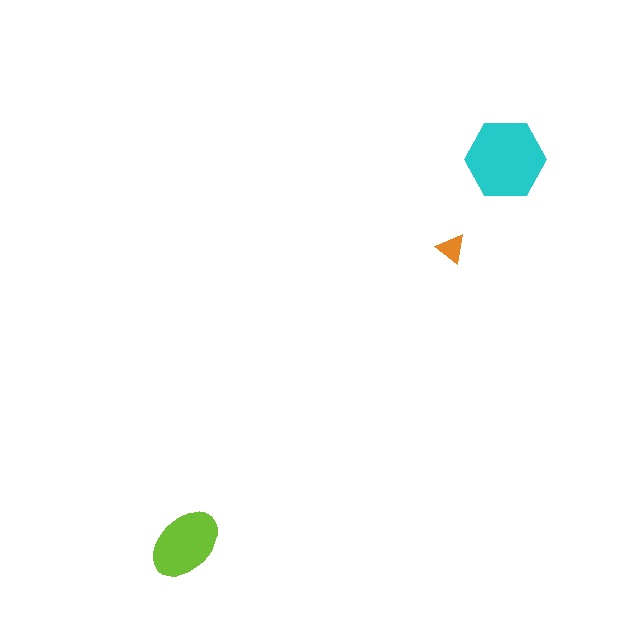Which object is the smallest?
The orange triangle.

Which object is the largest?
The cyan hexagon.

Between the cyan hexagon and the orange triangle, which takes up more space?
The cyan hexagon.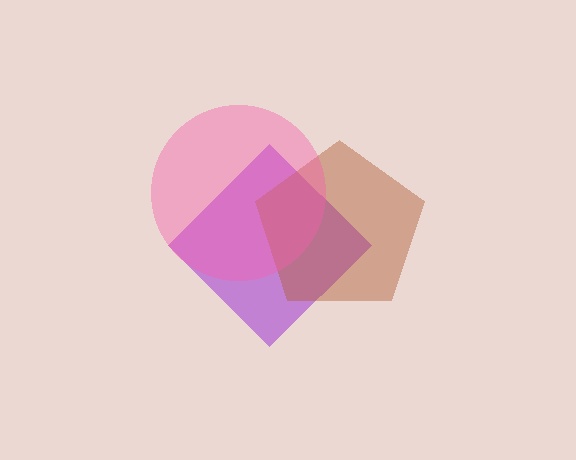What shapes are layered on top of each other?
The layered shapes are: a purple diamond, a brown pentagon, a pink circle.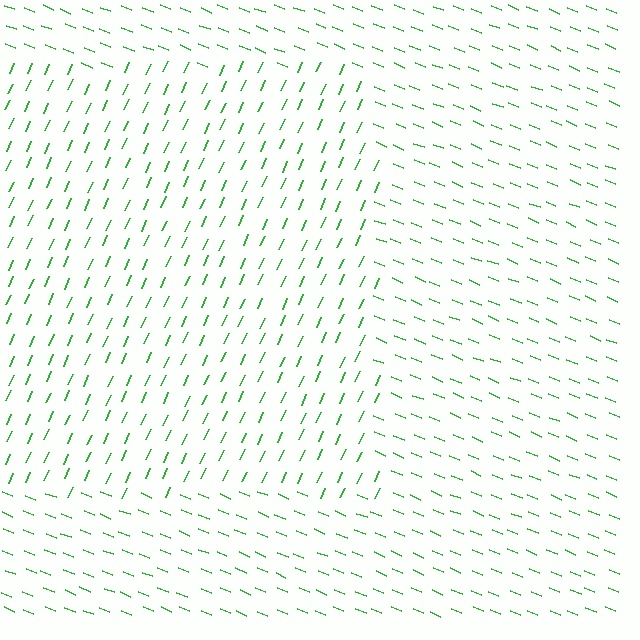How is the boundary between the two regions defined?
The boundary is defined purely by a change in line orientation (approximately 88 degrees difference). All lines are the same color and thickness.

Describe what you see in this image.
The image is filled with small green line segments. A rectangle region in the image has lines oriented differently from the surrounding lines, creating a visible texture boundary.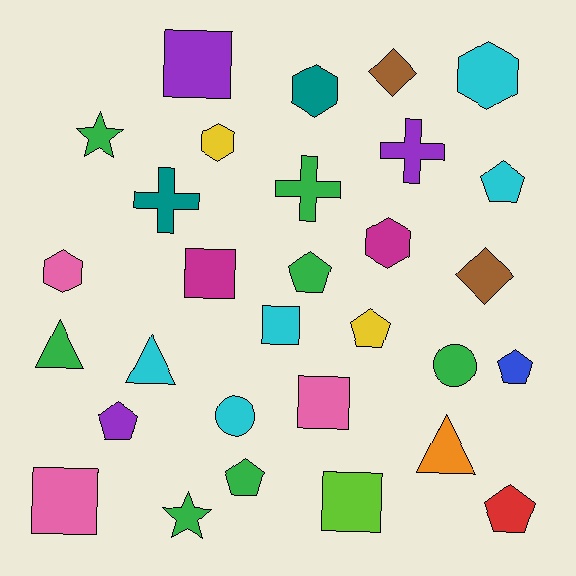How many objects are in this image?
There are 30 objects.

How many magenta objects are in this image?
There are 2 magenta objects.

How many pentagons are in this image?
There are 7 pentagons.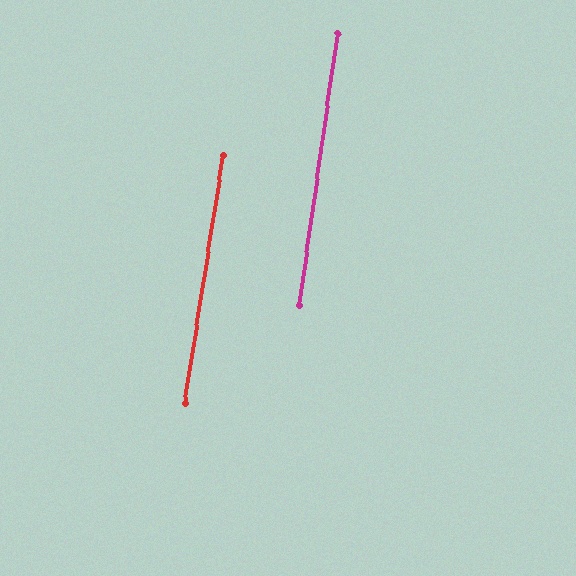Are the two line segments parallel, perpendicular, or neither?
Parallel — their directions differ by only 1.0°.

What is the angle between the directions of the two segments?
Approximately 1 degree.